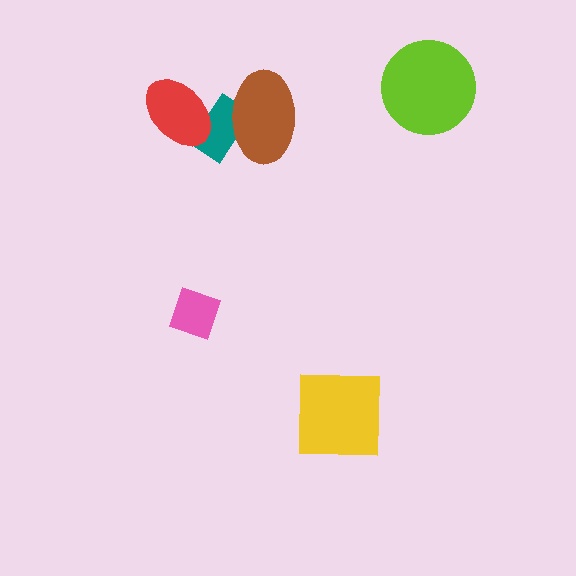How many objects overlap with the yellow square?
0 objects overlap with the yellow square.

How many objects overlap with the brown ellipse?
1 object overlaps with the brown ellipse.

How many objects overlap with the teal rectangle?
2 objects overlap with the teal rectangle.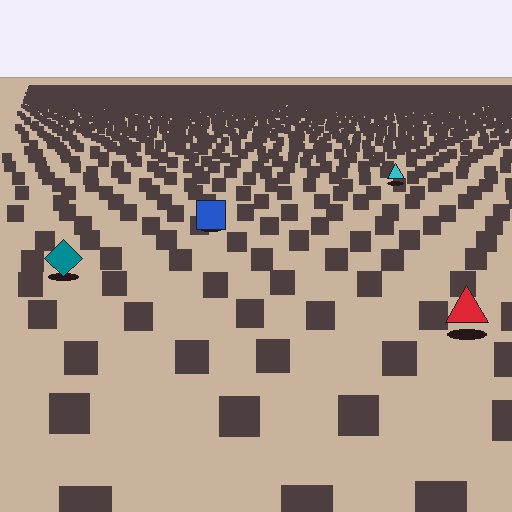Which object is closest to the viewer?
The red triangle is closest. The texture marks near it are larger and more spread out.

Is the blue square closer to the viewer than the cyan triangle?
Yes. The blue square is closer — you can tell from the texture gradient: the ground texture is coarser near it.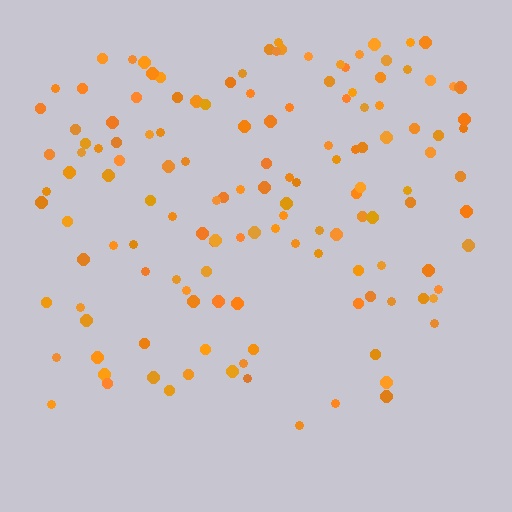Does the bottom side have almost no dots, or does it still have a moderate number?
Still a moderate number, just noticeably fewer than the top.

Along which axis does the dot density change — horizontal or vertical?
Vertical.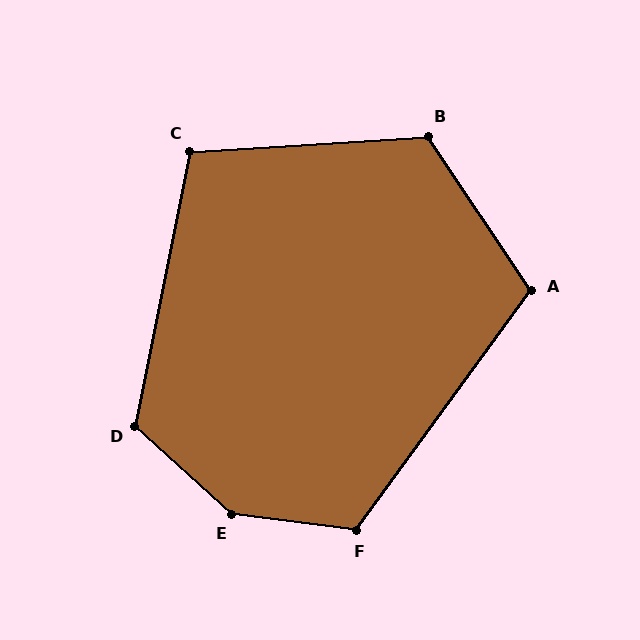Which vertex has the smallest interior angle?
C, at approximately 105 degrees.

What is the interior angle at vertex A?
Approximately 110 degrees (obtuse).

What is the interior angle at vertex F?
Approximately 119 degrees (obtuse).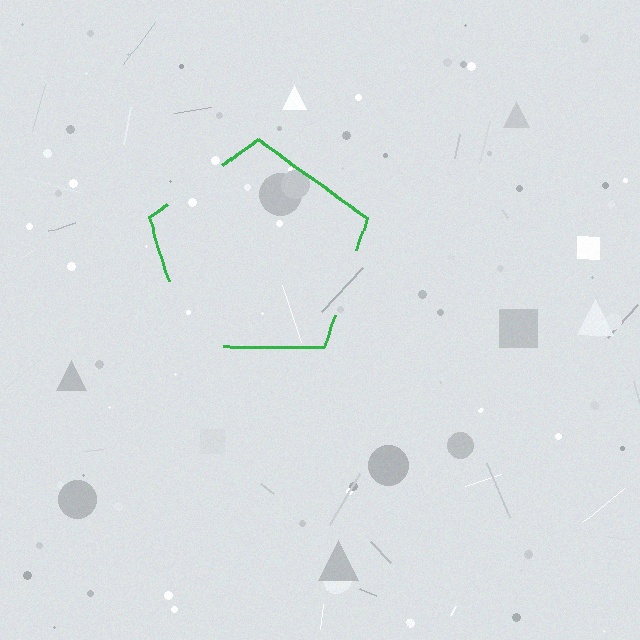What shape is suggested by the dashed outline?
The dashed outline suggests a pentagon.